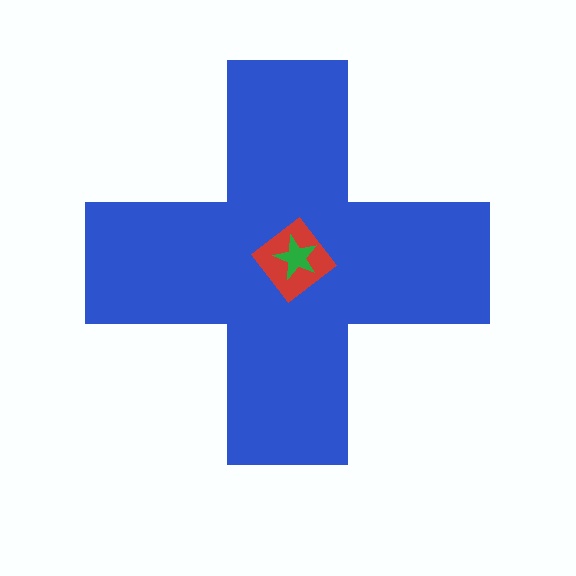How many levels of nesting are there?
3.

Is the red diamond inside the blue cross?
Yes.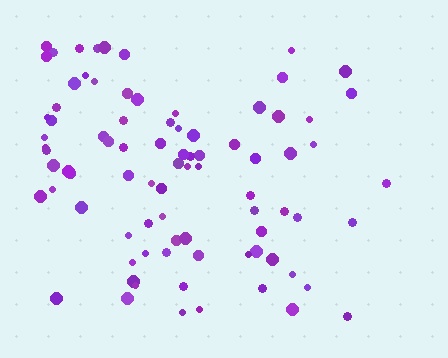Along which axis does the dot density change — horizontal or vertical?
Horizontal.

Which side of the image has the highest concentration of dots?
The left.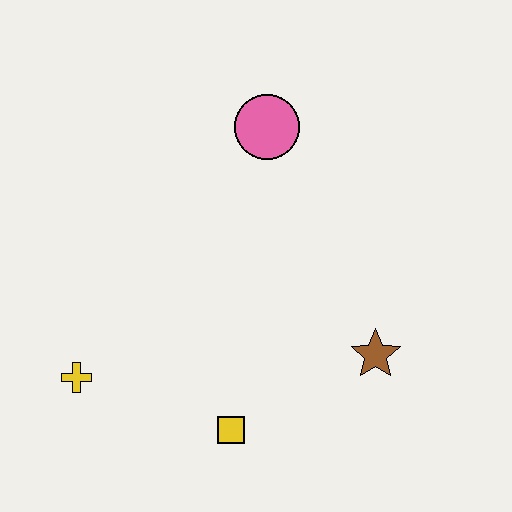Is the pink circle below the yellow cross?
No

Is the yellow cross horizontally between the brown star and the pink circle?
No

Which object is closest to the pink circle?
The brown star is closest to the pink circle.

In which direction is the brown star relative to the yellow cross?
The brown star is to the right of the yellow cross.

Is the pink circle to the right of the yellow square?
Yes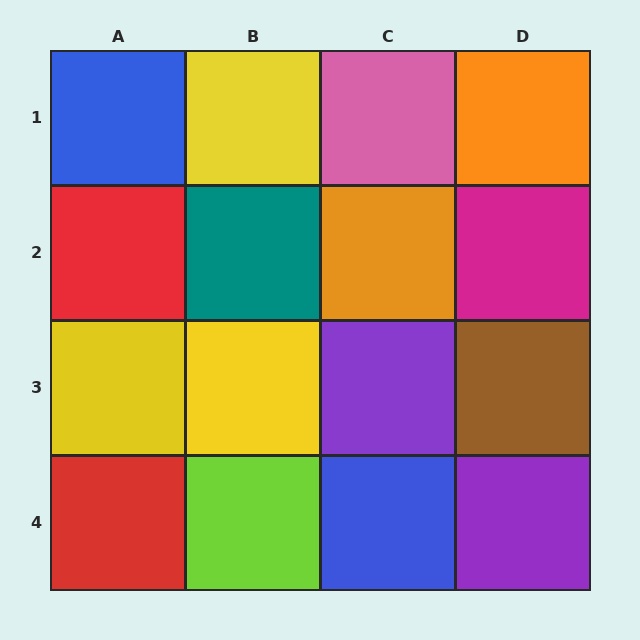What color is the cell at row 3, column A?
Yellow.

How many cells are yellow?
3 cells are yellow.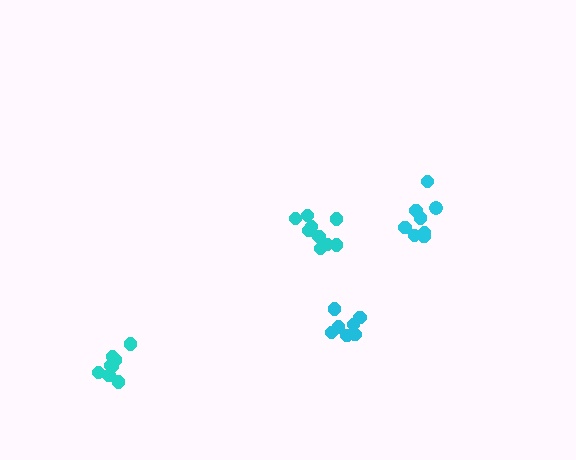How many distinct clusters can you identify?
There are 4 distinct clusters.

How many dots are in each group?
Group 1: 9 dots, Group 2: 8 dots, Group 3: 7 dots, Group 4: 8 dots (32 total).